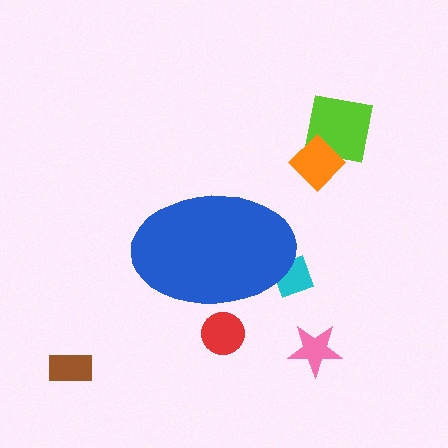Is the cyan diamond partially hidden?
Yes, the cyan diamond is partially hidden behind the blue ellipse.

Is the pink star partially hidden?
No, the pink star is fully visible.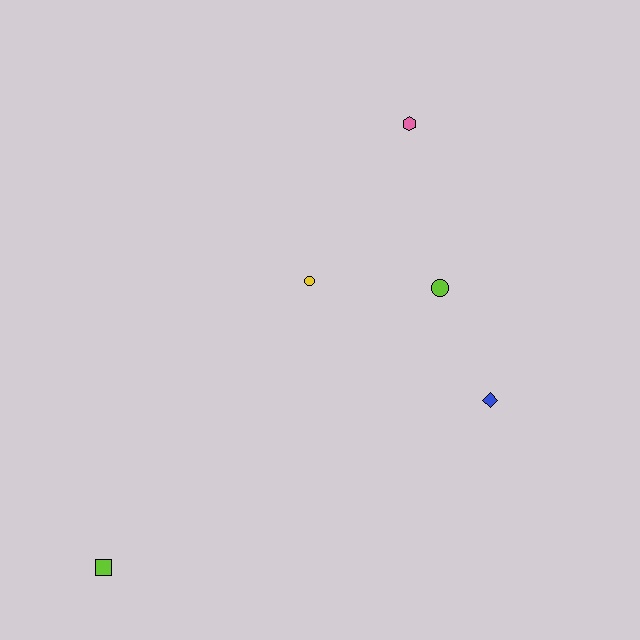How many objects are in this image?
There are 5 objects.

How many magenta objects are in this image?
There are no magenta objects.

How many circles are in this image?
There are 2 circles.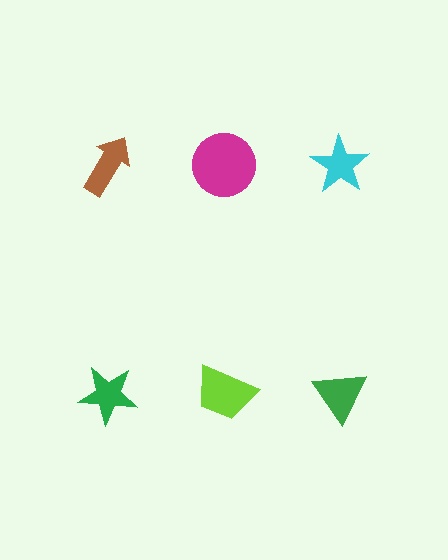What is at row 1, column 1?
A brown arrow.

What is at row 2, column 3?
A green triangle.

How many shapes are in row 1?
3 shapes.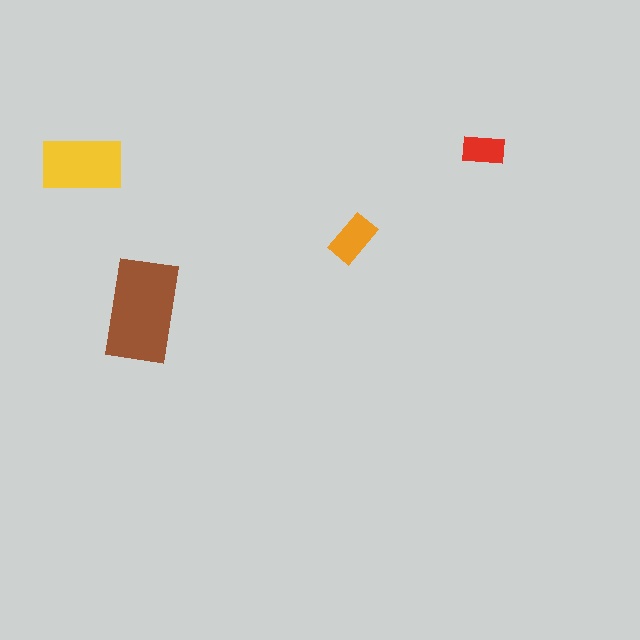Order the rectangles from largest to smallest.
the brown one, the yellow one, the orange one, the red one.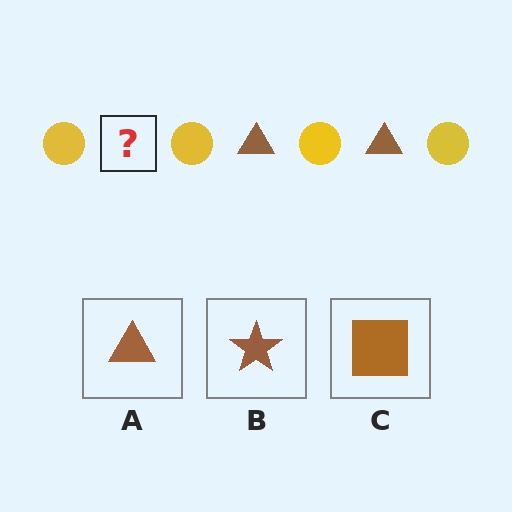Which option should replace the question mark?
Option A.